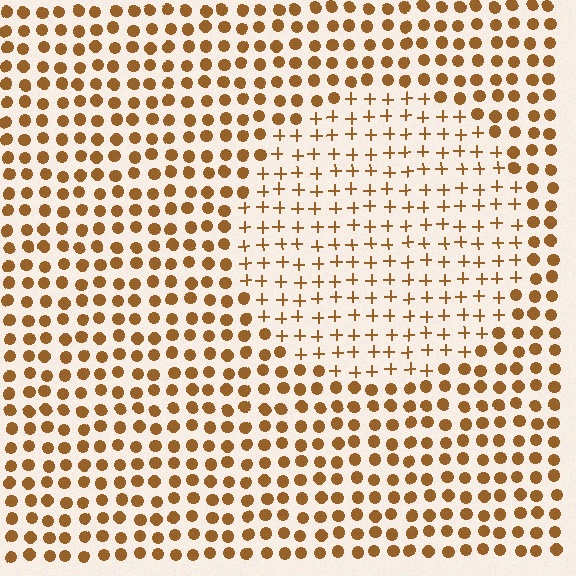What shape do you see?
I see a circle.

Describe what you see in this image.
The image is filled with small brown elements arranged in a uniform grid. A circle-shaped region contains plus signs, while the surrounding area contains circles. The boundary is defined purely by the change in element shape.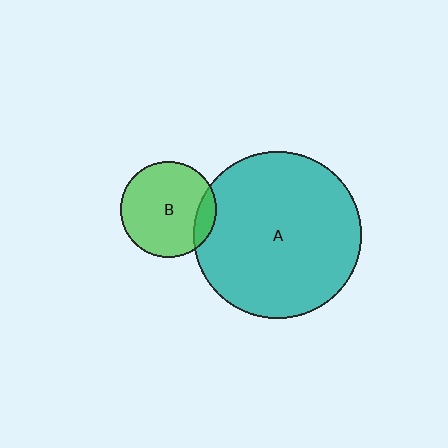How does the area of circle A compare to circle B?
Approximately 3.1 times.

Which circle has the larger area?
Circle A (teal).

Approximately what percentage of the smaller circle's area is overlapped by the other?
Approximately 10%.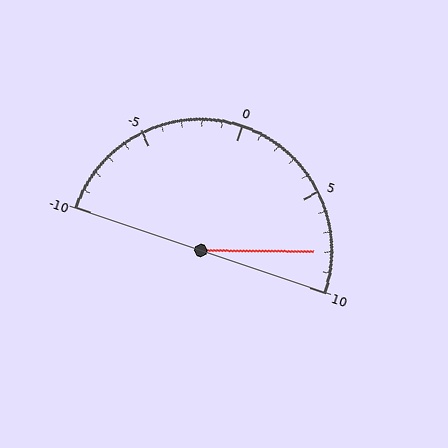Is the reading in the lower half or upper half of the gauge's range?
The reading is in the upper half of the range (-10 to 10).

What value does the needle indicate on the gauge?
The needle indicates approximately 8.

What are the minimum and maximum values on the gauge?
The gauge ranges from -10 to 10.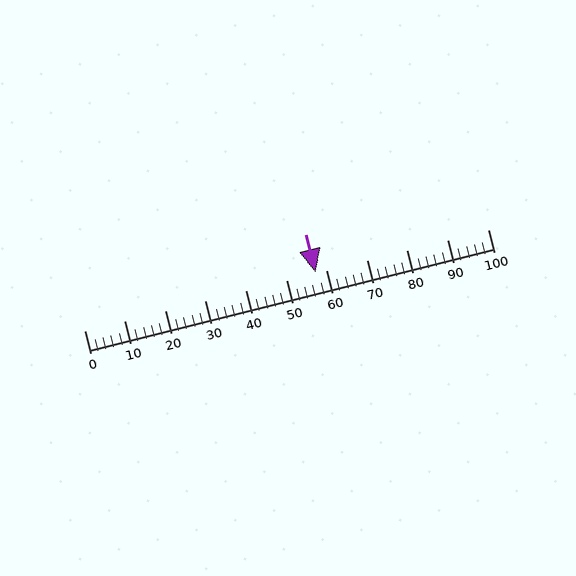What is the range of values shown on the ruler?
The ruler shows values from 0 to 100.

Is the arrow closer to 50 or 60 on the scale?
The arrow is closer to 60.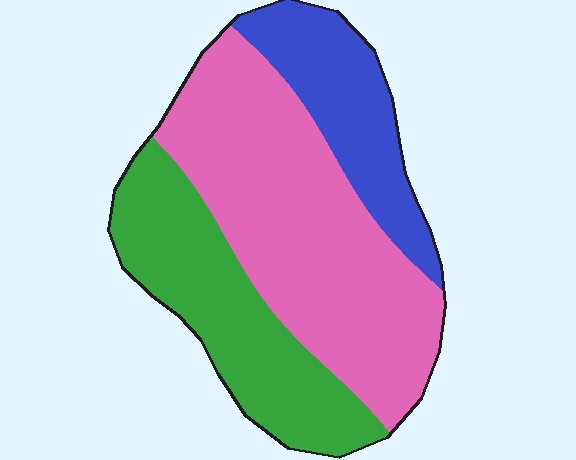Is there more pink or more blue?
Pink.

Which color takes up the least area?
Blue, at roughly 20%.